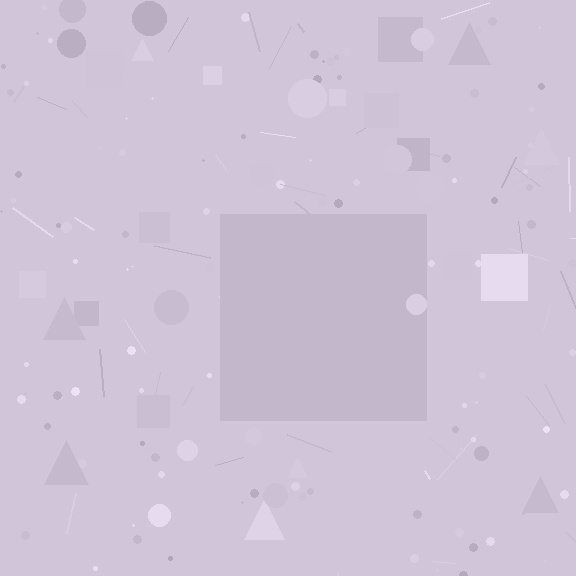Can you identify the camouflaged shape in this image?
The camouflaged shape is a square.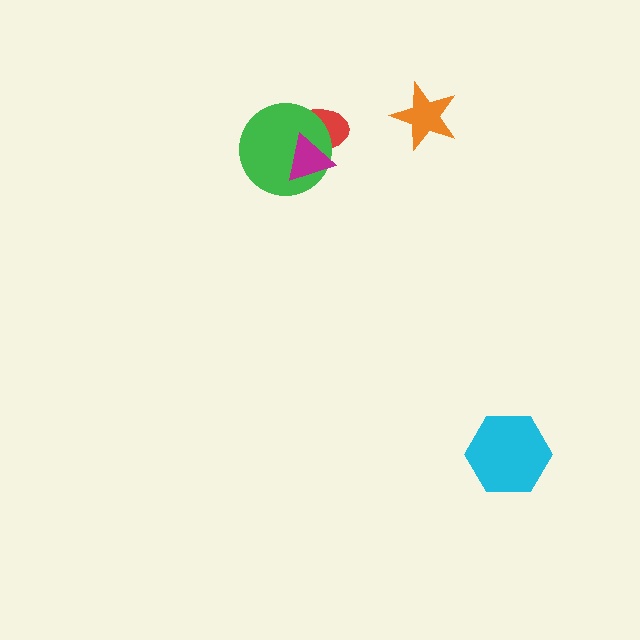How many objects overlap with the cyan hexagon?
0 objects overlap with the cyan hexagon.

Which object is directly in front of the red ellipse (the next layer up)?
The green circle is directly in front of the red ellipse.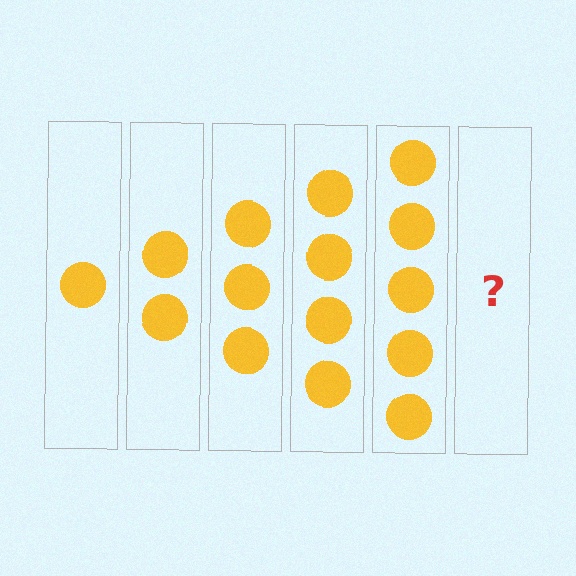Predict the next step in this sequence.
The next step is 6 circles.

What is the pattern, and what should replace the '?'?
The pattern is that each step adds one more circle. The '?' should be 6 circles.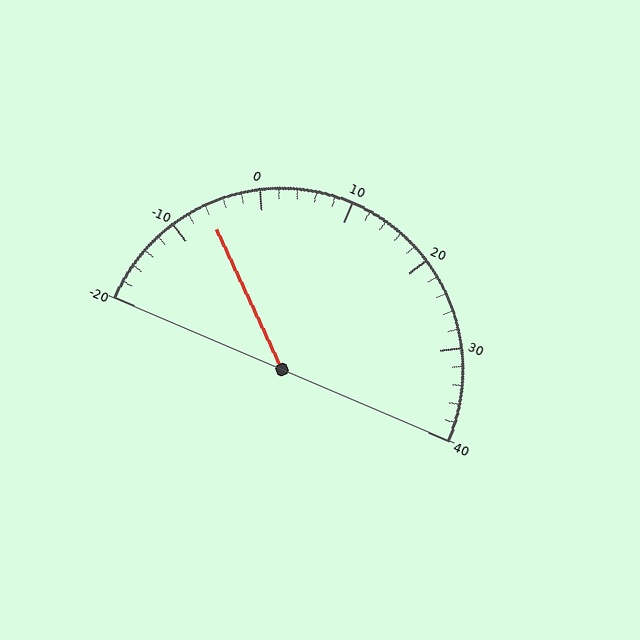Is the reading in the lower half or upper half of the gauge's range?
The reading is in the lower half of the range (-20 to 40).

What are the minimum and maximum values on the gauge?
The gauge ranges from -20 to 40.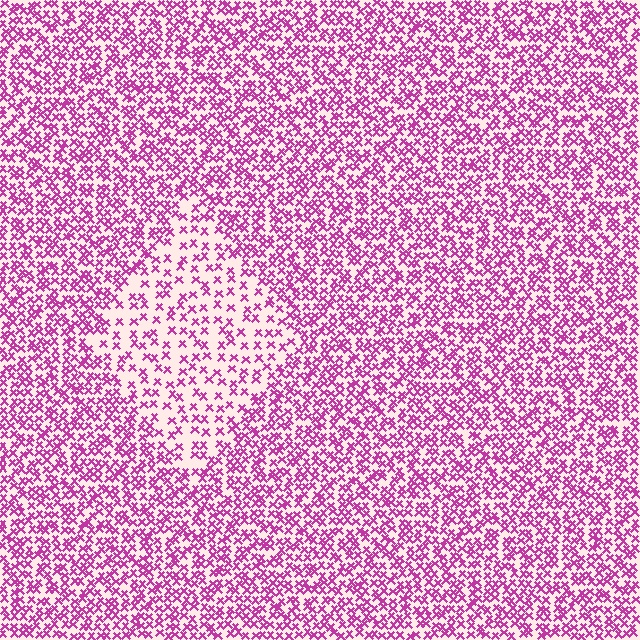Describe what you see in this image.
The image contains small magenta elements arranged at two different densities. A diamond-shaped region is visible where the elements are less densely packed than the surrounding area.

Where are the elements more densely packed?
The elements are more densely packed outside the diamond boundary.